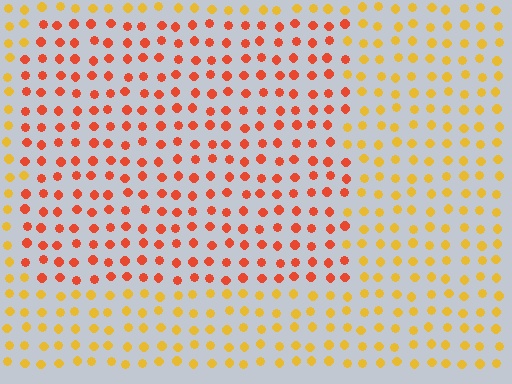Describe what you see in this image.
The image is filled with small yellow elements in a uniform arrangement. A rectangle-shaped region is visible where the elements are tinted to a slightly different hue, forming a subtle color boundary.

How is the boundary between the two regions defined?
The boundary is defined purely by a slight shift in hue (about 37 degrees). Spacing, size, and orientation are identical on both sides.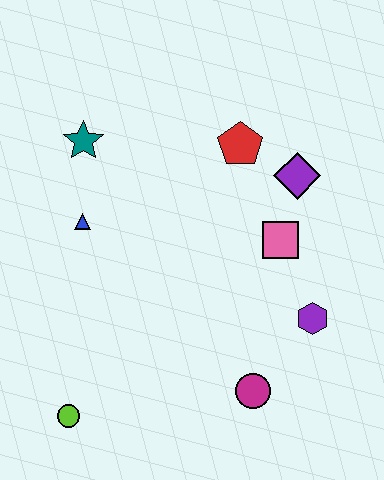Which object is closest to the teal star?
The blue triangle is closest to the teal star.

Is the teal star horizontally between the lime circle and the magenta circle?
Yes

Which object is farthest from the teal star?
The magenta circle is farthest from the teal star.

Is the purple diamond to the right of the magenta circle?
Yes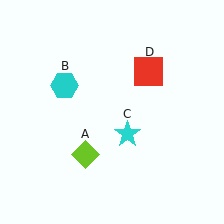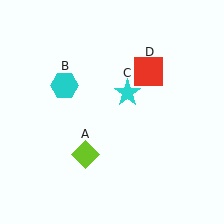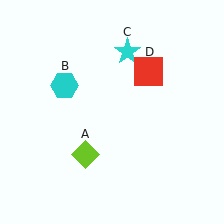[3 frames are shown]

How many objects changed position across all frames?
1 object changed position: cyan star (object C).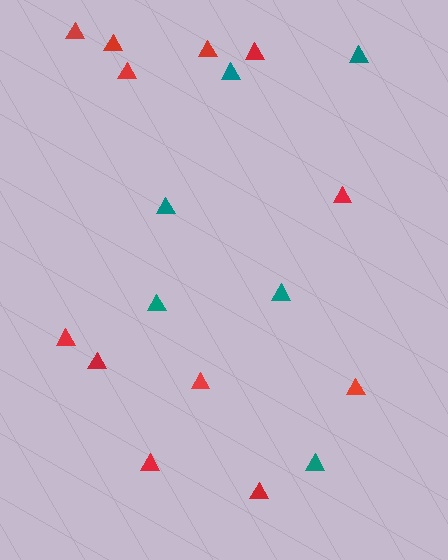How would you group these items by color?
There are 2 groups: one group of teal triangles (6) and one group of red triangles (12).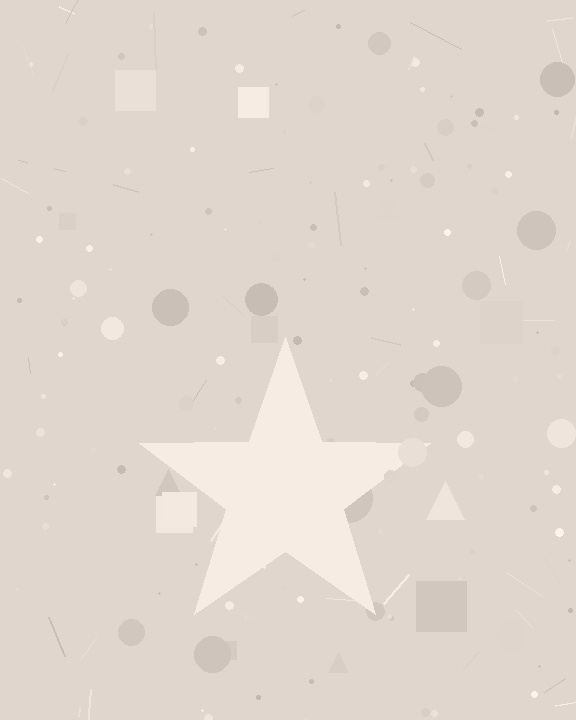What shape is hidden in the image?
A star is hidden in the image.